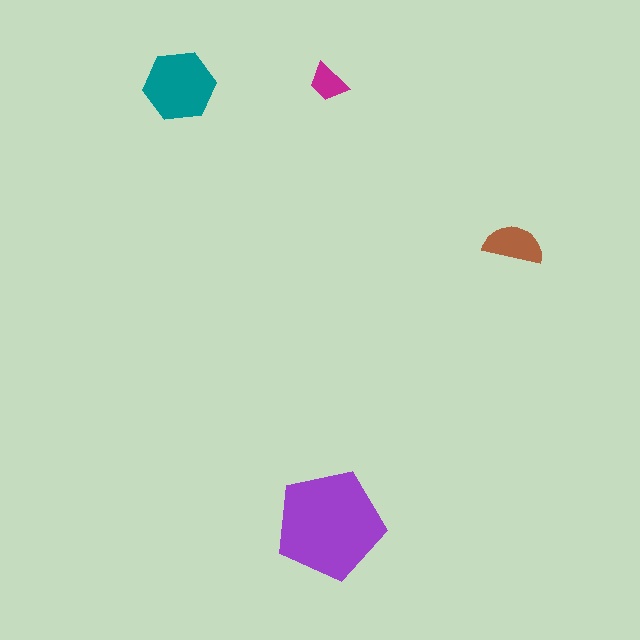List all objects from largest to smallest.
The purple pentagon, the teal hexagon, the brown semicircle, the magenta trapezoid.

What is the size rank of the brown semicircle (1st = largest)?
3rd.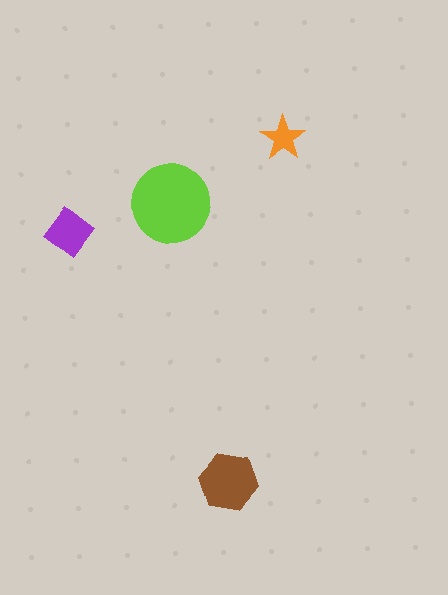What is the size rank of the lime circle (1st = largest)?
1st.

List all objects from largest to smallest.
The lime circle, the brown hexagon, the purple diamond, the orange star.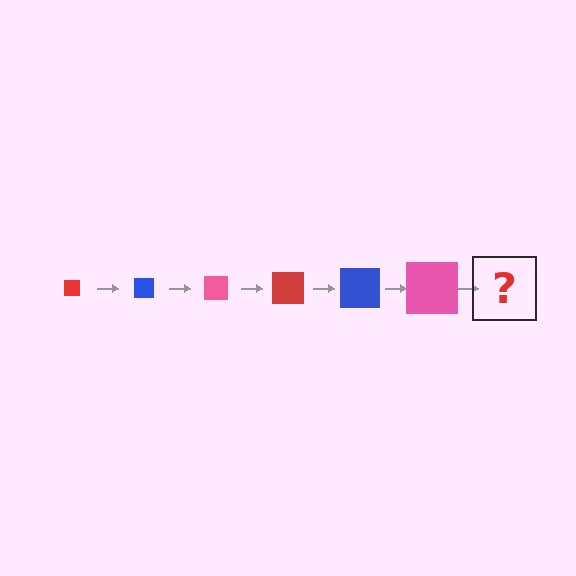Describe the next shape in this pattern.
It should be a red square, larger than the previous one.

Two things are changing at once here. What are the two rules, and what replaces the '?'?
The two rules are that the square grows larger each step and the color cycles through red, blue, and pink. The '?' should be a red square, larger than the previous one.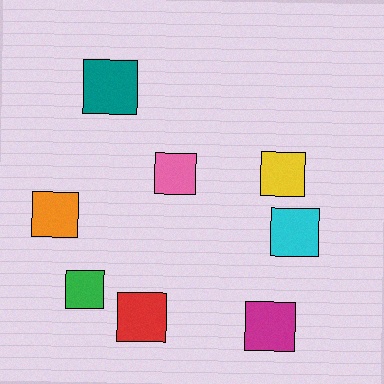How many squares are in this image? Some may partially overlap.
There are 8 squares.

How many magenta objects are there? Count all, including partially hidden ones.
There is 1 magenta object.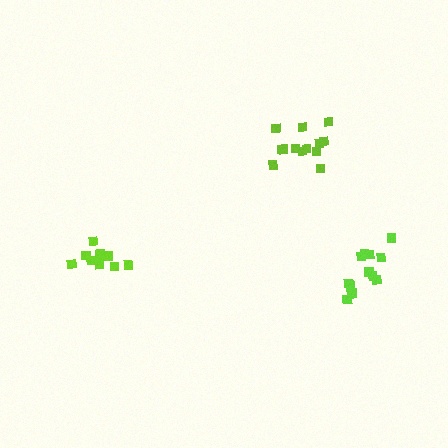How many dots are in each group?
Group 1: 13 dots, Group 2: 10 dots, Group 3: 13 dots (36 total).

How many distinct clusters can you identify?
There are 3 distinct clusters.